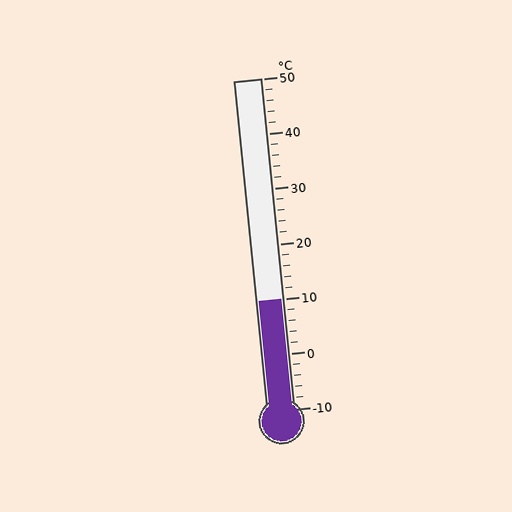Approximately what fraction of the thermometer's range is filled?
The thermometer is filled to approximately 35% of its range.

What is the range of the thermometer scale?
The thermometer scale ranges from -10°C to 50°C.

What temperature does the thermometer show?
The thermometer shows approximately 10°C.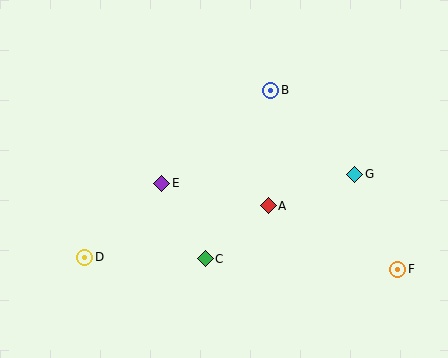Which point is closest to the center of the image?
Point A at (268, 206) is closest to the center.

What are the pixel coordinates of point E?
Point E is at (162, 183).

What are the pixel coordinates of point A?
Point A is at (268, 206).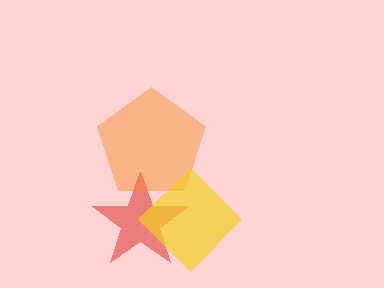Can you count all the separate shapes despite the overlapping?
Yes, there are 3 separate shapes.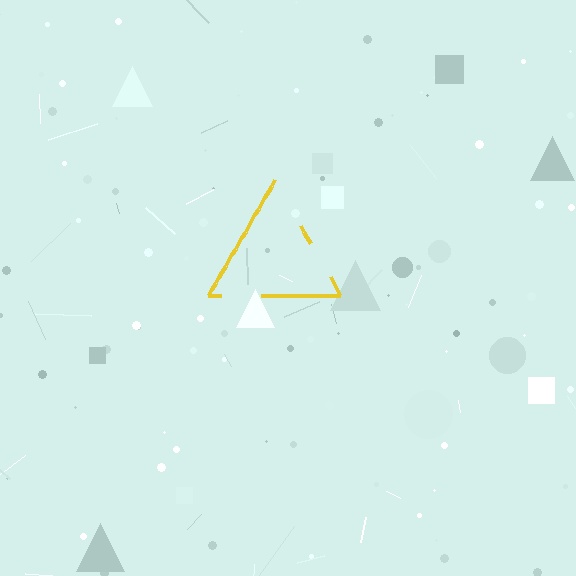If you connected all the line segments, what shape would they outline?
They would outline a triangle.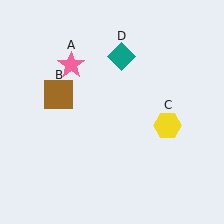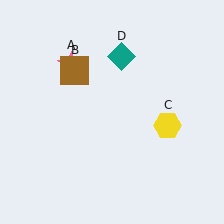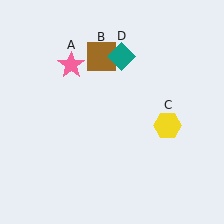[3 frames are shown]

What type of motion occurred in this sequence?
The brown square (object B) rotated clockwise around the center of the scene.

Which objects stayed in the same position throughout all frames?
Pink star (object A) and yellow hexagon (object C) and teal diamond (object D) remained stationary.